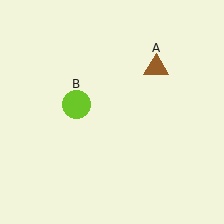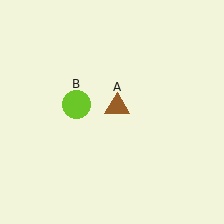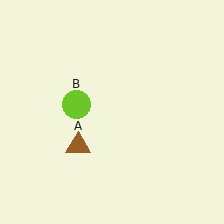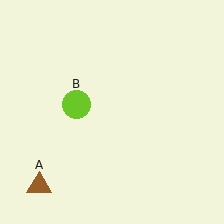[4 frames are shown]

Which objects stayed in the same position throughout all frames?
Lime circle (object B) remained stationary.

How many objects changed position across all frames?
1 object changed position: brown triangle (object A).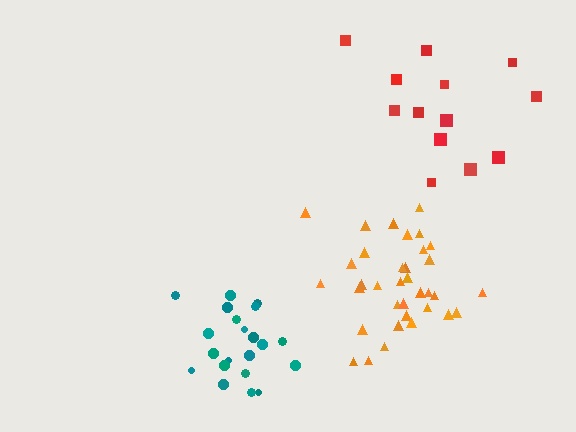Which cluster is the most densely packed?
Orange.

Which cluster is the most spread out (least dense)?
Red.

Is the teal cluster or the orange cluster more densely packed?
Orange.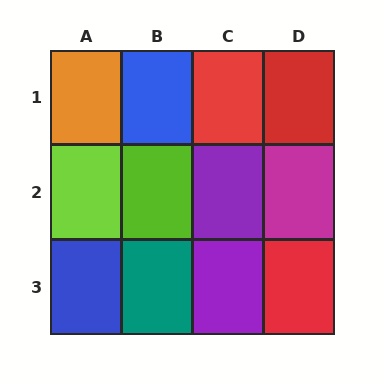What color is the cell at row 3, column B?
Teal.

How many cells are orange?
1 cell is orange.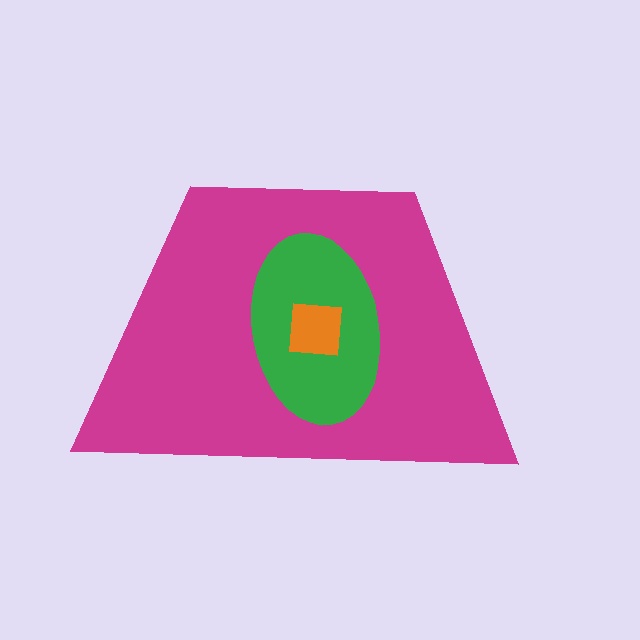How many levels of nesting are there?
3.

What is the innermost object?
The orange square.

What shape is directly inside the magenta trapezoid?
The green ellipse.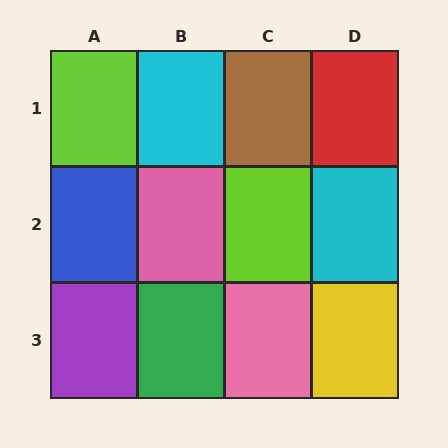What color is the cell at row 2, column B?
Pink.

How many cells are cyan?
2 cells are cyan.